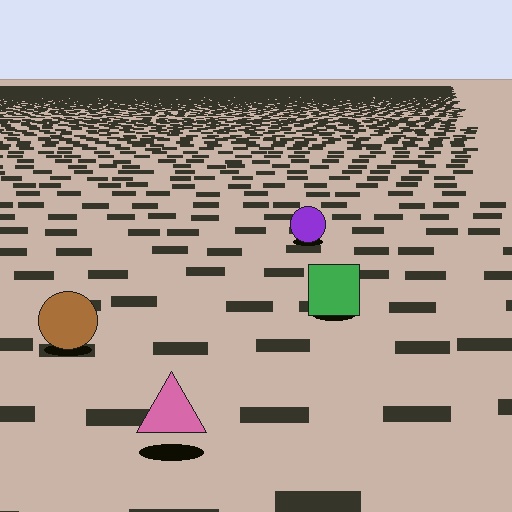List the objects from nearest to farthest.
From nearest to farthest: the pink triangle, the brown circle, the green square, the purple circle.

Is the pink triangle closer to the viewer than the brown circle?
Yes. The pink triangle is closer — you can tell from the texture gradient: the ground texture is coarser near it.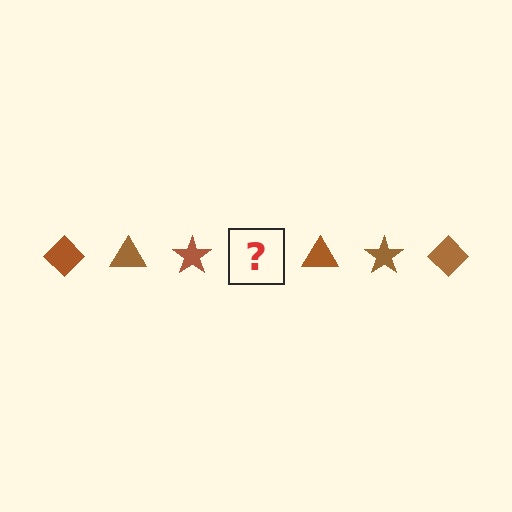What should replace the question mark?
The question mark should be replaced with a brown diamond.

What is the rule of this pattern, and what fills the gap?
The rule is that the pattern cycles through diamond, triangle, star shapes in brown. The gap should be filled with a brown diamond.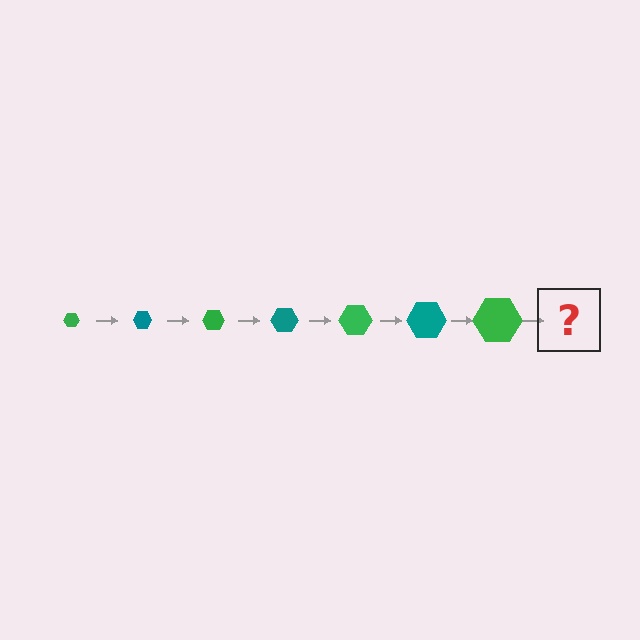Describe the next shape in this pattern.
It should be a teal hexagon, larger than the previous one.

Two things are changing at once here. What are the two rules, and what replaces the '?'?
The two rules are that the hexagon grows larger each step and the color cycles through green and teal. The '?' should be a teal hexagon, larger than the previous one.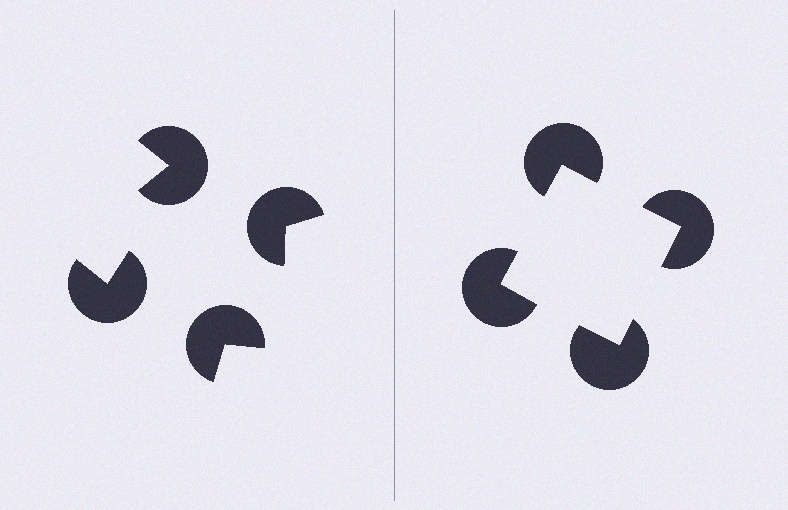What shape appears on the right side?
An illusory square.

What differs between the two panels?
The pac-man discs are positioned identically on both sides; only the wedge orientations differ. On the right they align to a square; on the left they are misaligned.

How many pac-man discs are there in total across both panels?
8 — 4 on each side.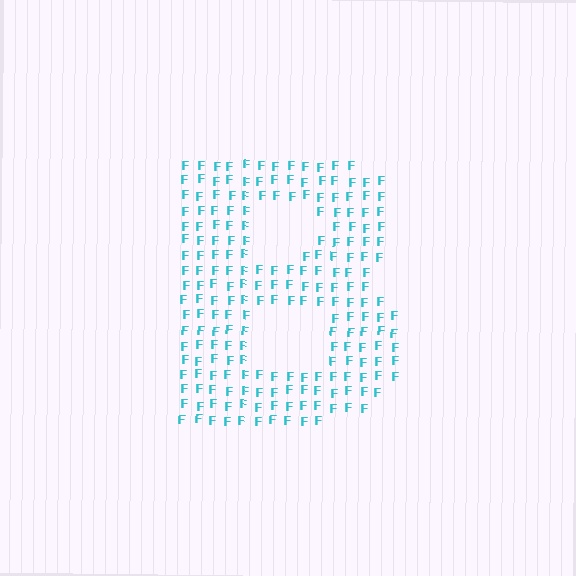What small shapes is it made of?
It is made of small letter F's.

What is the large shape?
The large shape is the letter B.